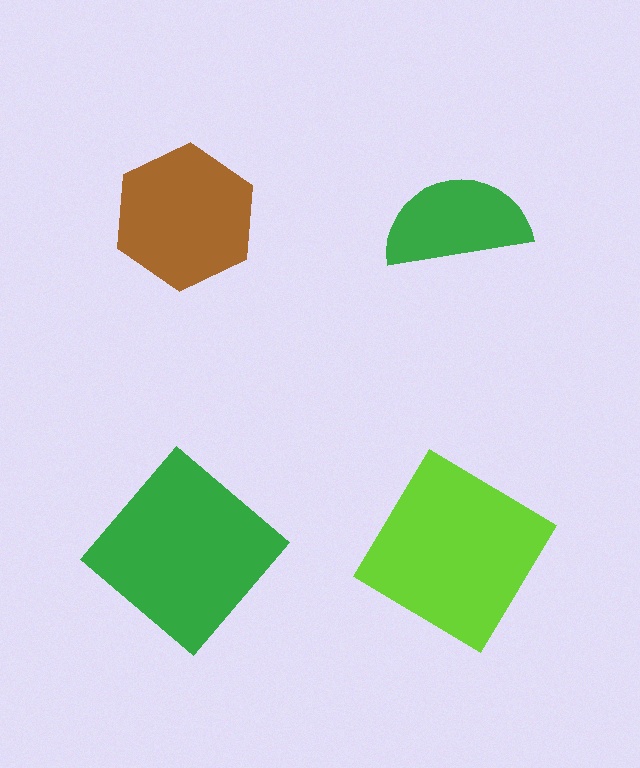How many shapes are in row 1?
2 shapes.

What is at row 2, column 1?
A green diamond.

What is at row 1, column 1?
A brown hexagon.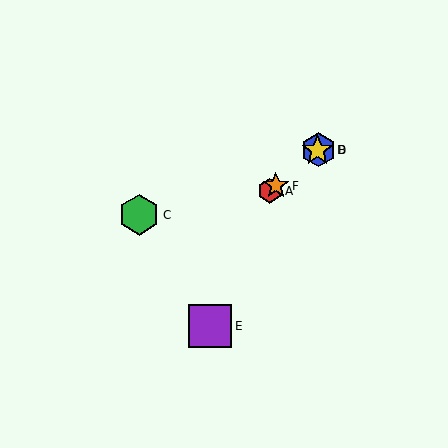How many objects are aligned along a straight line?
4 objects (A, B, D, F) are aligned along a straight line.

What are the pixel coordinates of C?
Object C is at (139, 215).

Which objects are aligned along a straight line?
Objects A, B, D, F are aligned along a straight line.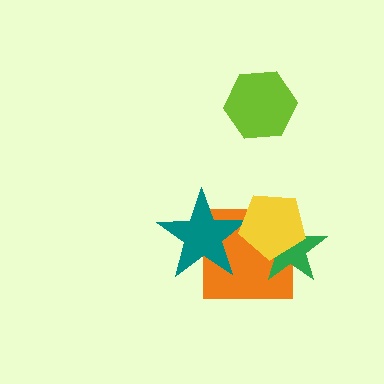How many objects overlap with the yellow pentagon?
3 objects overlap with the yellow pentagon.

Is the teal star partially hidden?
Yes, it is partially covered by another shape.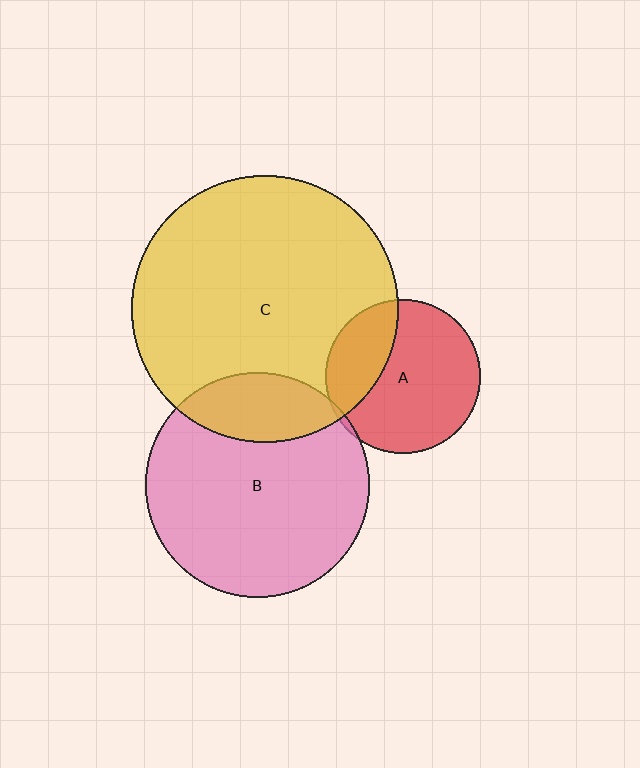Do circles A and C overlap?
Yes.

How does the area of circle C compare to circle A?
Approximately 3.0 times.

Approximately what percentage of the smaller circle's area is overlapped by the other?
Approximately 30%.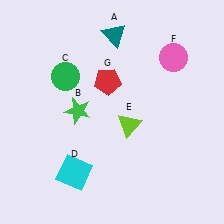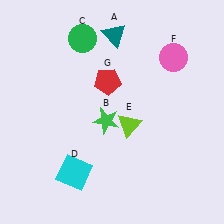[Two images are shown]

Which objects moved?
The objects that moved are: the green star (B), the green circle (C).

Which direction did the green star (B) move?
The green star (B) moved right.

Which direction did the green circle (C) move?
The green circle (C) moved up.